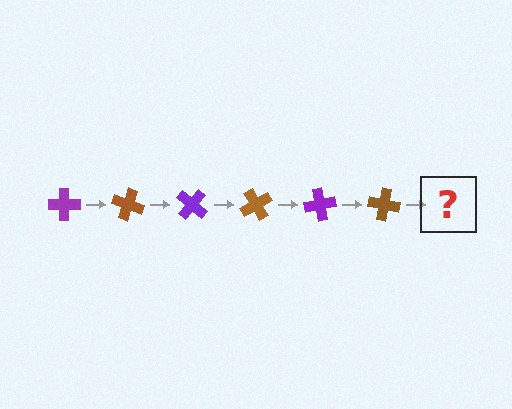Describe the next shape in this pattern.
It should be a purple cross, rotated 120 degrees from the start.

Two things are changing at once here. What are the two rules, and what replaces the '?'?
The two rules are that it rotates 20 degrees each step and the color cycles through purple and brown. The '?' should be a purple cross, rotated 120 degrees from the start.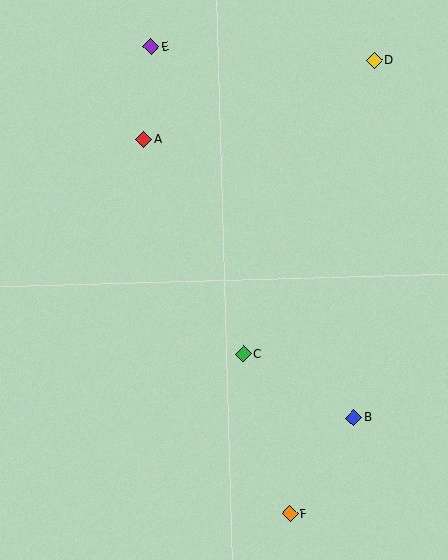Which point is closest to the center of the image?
Point C at (243, 354) is closest to the center.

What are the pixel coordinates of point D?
Point D is at (374, 60).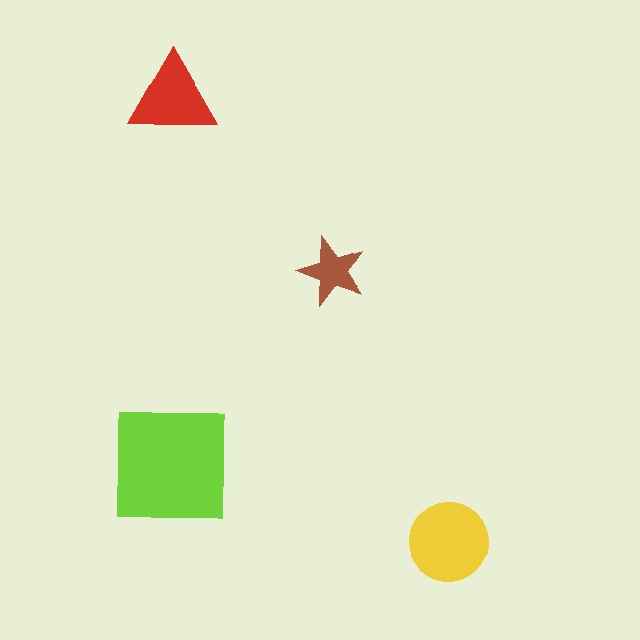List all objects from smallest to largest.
The brown star, the red triangle, the yellow circle, the lime square.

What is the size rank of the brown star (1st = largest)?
4th.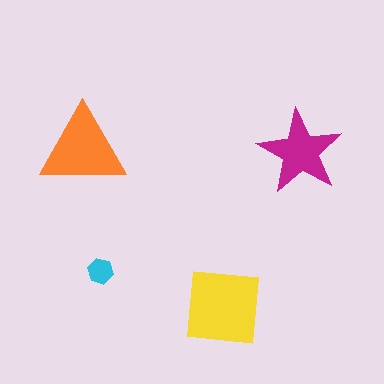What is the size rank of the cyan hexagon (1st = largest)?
4th.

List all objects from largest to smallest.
The yellow square, the orange triangle, the magenta star, the cyan hexagon.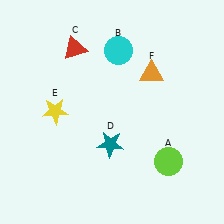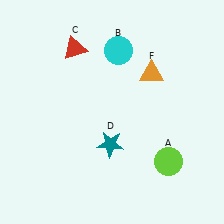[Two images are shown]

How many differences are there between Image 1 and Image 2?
There is 1 difference between the two images.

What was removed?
The yellow star (E) was removed in Image 2.